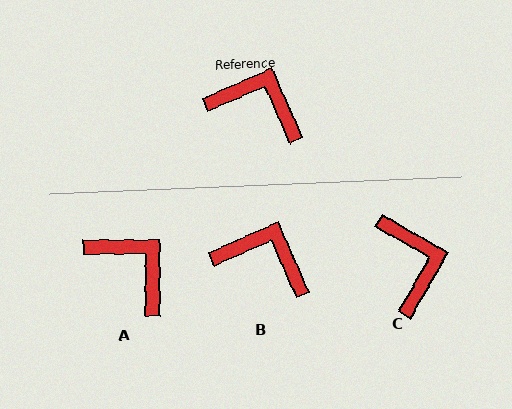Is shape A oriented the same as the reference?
No, it is off by about 24 degrees.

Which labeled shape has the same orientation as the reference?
B.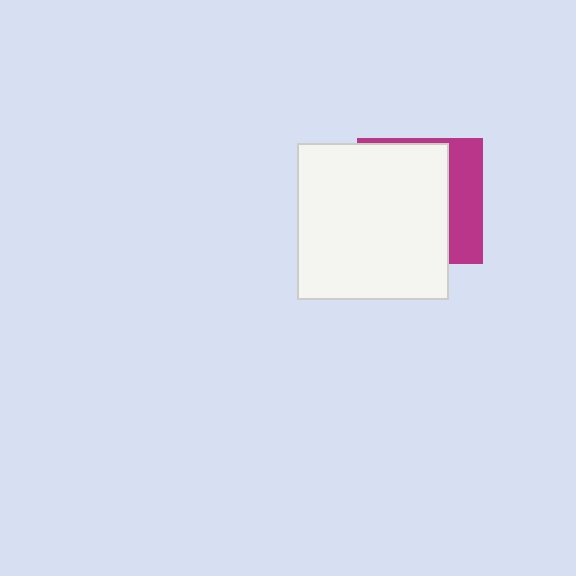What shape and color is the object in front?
The object in front is a white rectangle.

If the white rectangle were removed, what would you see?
You would see the complete magenta square.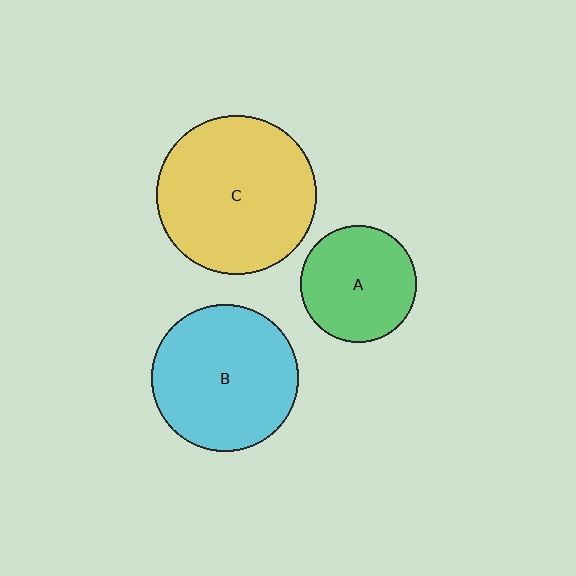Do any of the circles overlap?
No, none of the circles overlap.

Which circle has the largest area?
Circle C (yellow).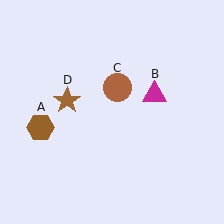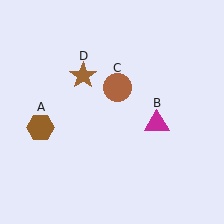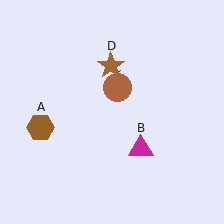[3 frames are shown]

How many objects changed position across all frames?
2 objects changed position: magenta triangle (object B), brown star (object D).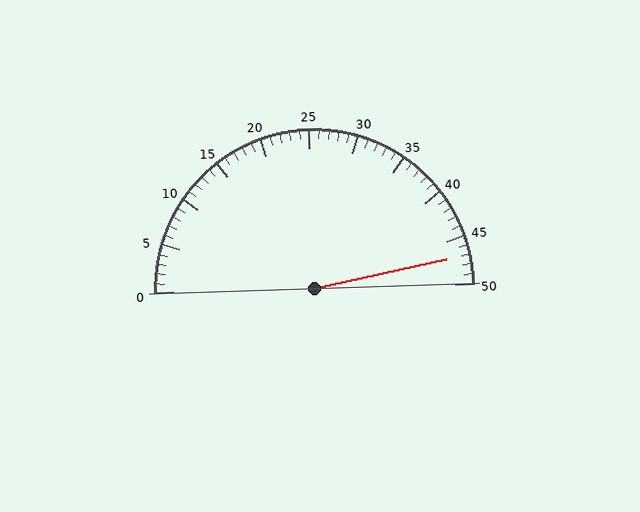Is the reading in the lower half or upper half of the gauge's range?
The reading is in the upper half of the range (0 to 50).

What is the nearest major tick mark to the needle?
The nearest major tick mark is 45.